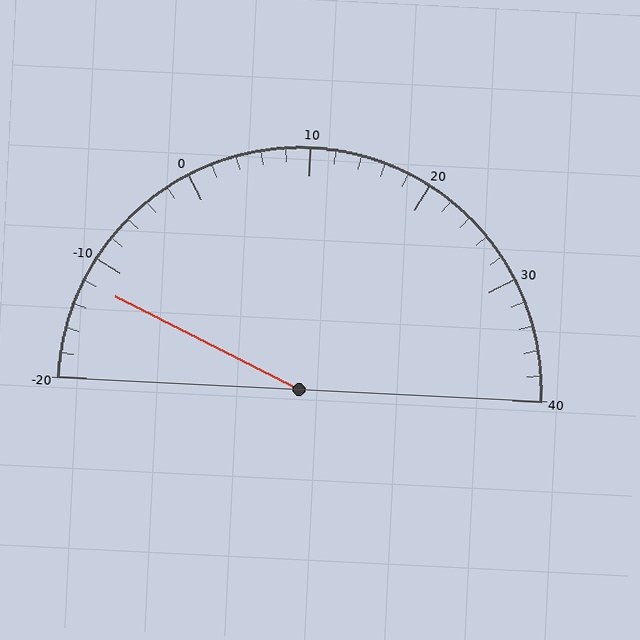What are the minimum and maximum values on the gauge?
The gauge ranges from -20 to 40.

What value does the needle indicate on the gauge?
The needle indicates approximately -12.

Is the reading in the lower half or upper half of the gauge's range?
The reading is in the lower half of the range (-20 to 40).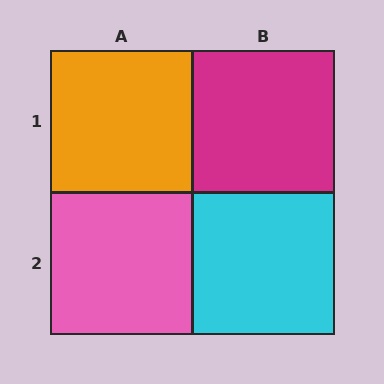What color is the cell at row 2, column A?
Pink.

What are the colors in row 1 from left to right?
Orange, magenta.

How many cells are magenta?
1 cell is magenta.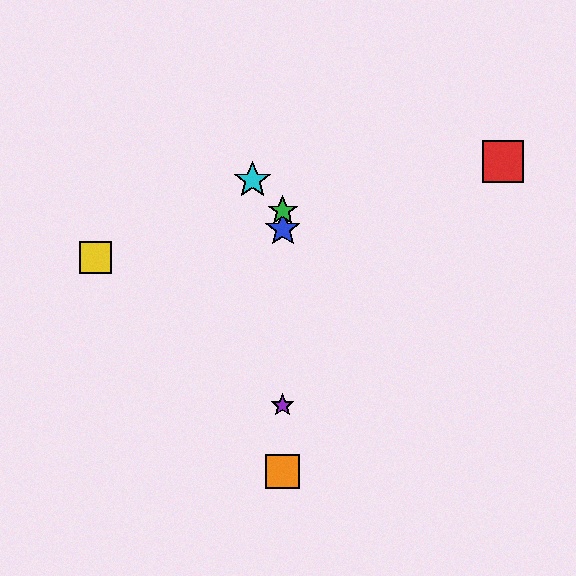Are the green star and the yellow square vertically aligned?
No, the green star is at x≈283 and the yellow square is at x≈96.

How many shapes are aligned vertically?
4 shapes (the blue star, the green star, the purple star, the orange square) are aligned vertically.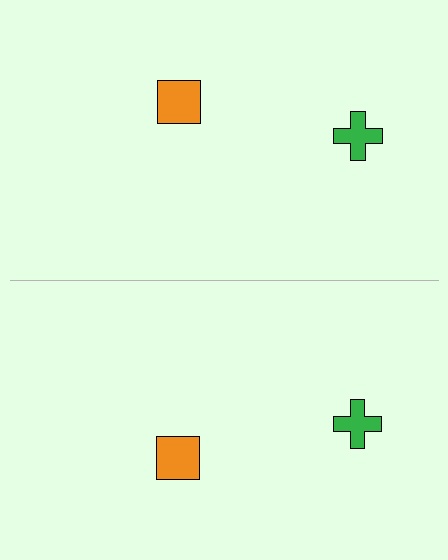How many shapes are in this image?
There are 4 shapes in this image.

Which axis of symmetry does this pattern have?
The pattern has a horizontal axis of symmetry running through the center of the image.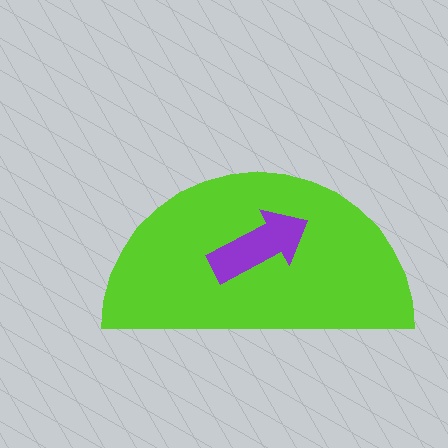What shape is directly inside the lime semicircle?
The purple arrow.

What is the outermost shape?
The lime semicircle.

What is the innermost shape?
The purple arrow.